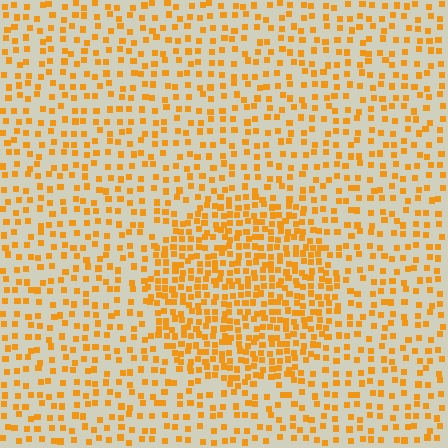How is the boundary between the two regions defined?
The boundary is defined by a change in element density (approximately 2.0x ratio). All elements are the same color, size, and shape.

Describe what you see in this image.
The image contains small orange elements arranged at two different densities. A circle-shaped region is visible where the elements are more densely packed than the surrounding area.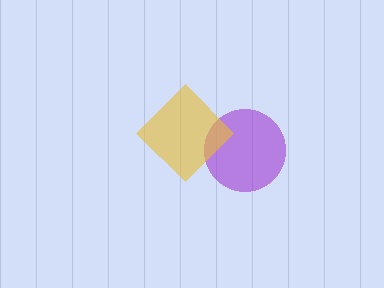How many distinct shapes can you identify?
There are 2 distinct shapes: a purple circle, a yellow diamond.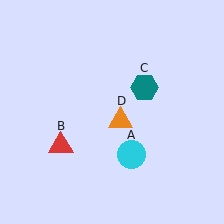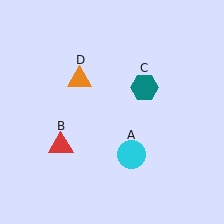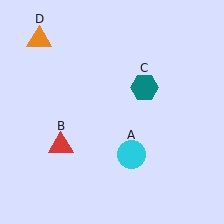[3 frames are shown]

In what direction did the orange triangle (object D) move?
The orange triangle (object D) moved up and to the left.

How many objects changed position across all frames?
1 object changed position: orange triangle (object D).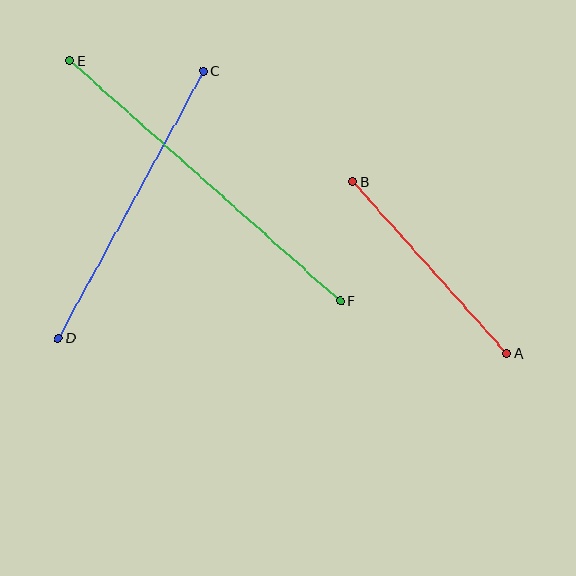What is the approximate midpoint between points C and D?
The midpoint is at approximately (131, 204) pixels.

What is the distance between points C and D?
The distance is approximately 304 pixels.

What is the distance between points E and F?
The distance is approximately 362 pixels.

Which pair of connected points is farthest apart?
Points E and F are farthest apart.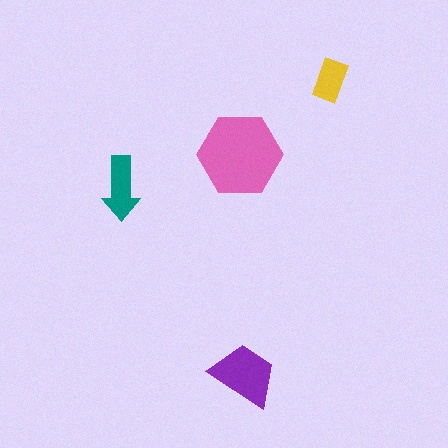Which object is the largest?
The pink hexagon.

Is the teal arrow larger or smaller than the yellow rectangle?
Larger.